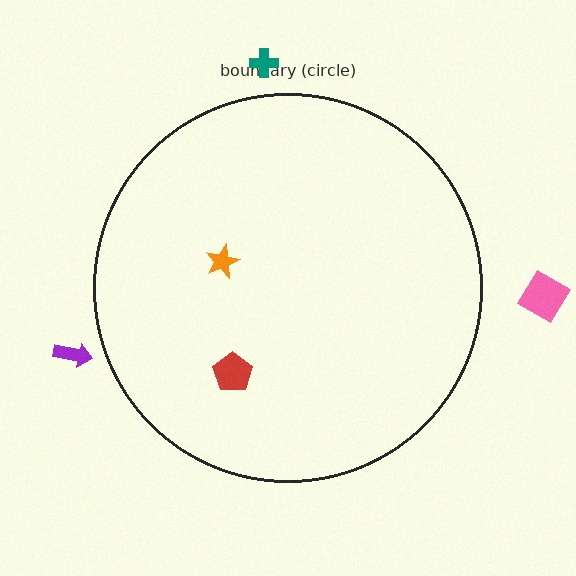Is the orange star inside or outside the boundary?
Inside.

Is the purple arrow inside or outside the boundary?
Outside.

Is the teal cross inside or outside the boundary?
Outside.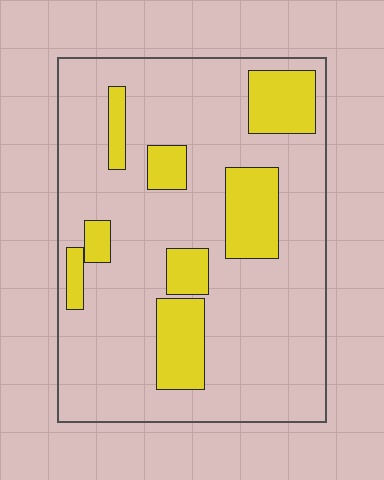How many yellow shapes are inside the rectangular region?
8.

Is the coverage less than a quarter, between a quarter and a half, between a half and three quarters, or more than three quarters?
Less than a quarter.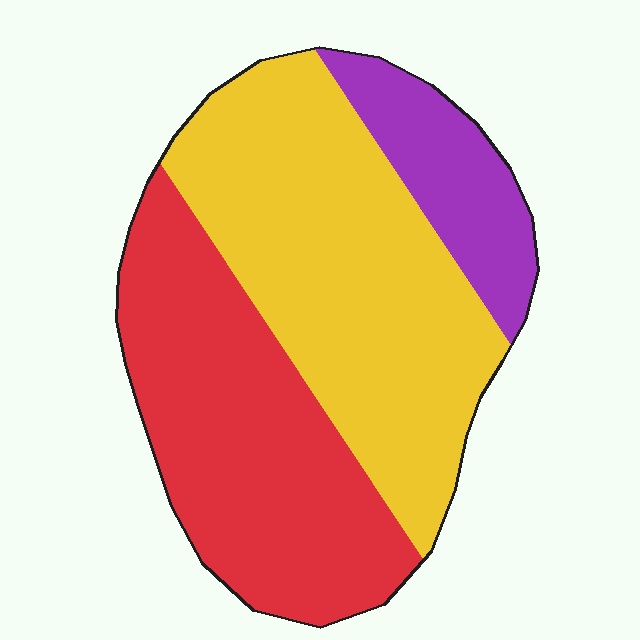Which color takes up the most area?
Yellow, at roughly 45%.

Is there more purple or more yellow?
Yellow.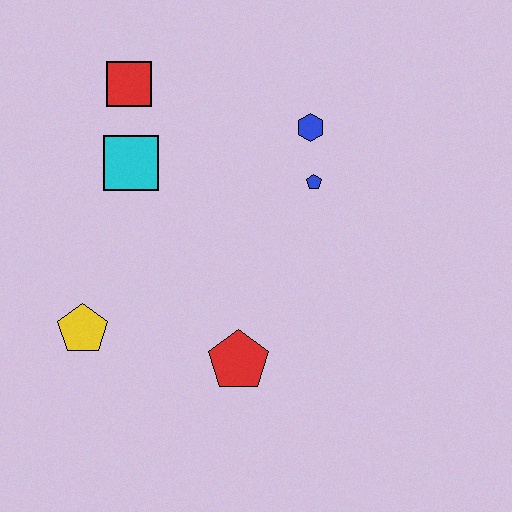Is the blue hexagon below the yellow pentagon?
No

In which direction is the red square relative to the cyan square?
The red square is above the cyan square.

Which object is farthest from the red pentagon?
The red square is farthest from the red pentagon.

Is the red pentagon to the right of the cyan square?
Yes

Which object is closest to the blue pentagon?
The blue hexagon is closest to the blue pentagon.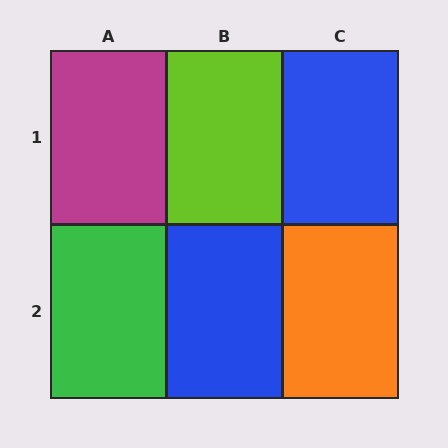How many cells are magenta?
1 cell is magenta.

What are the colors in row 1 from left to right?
Magenta, lime, blue.